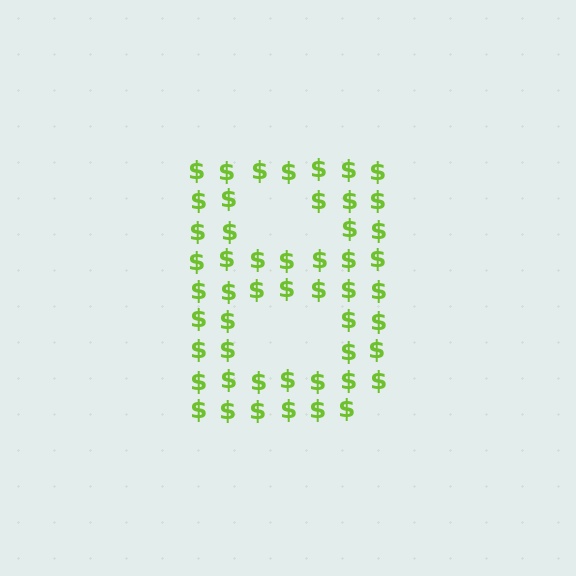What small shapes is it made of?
It is made of small dollar signs.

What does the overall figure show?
The overall figure shows the letter B.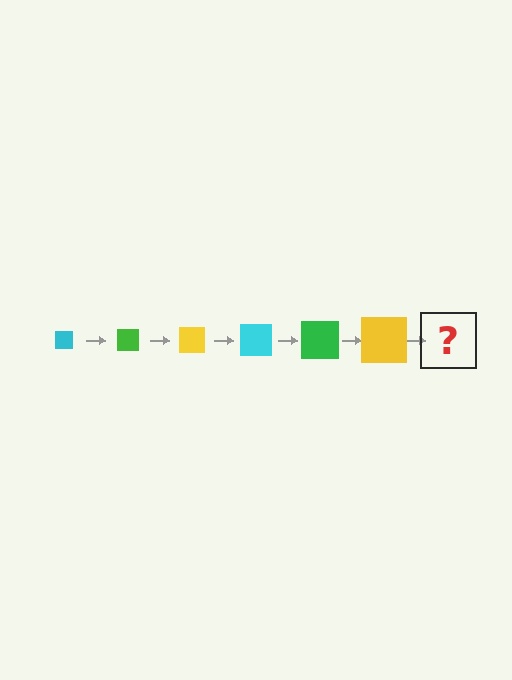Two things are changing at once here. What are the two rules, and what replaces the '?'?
The two rules are that the square grows larger each step and the color cycles through cyan, green, and yellow. The '?' should be a cyan square, larger than the previous one.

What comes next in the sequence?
The next element should be a cyan square, larger than the previous one.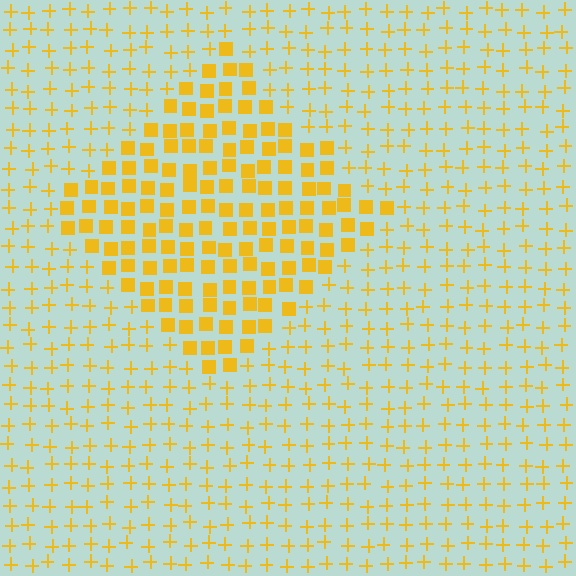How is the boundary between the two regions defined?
The boundary is defined by a change in element shape: squares inside vs. plus signs outside. All elements share the same color and spacing.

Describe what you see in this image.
The image is filled with small yellow elements arranged in a uniform grid. A diamond-shaped region contains squares, while the surrounding area contains plus signs. The boundary is defined purely by the change in element shape.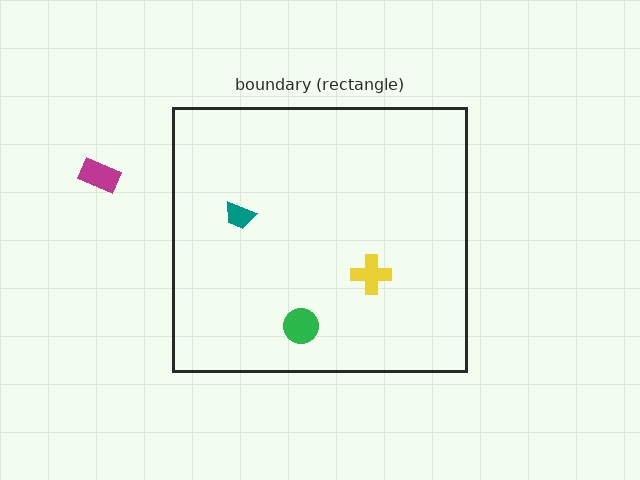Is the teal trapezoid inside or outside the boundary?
Inside.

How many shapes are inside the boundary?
3 inside, 1 outside.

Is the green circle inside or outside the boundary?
Inside.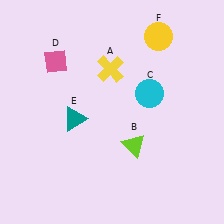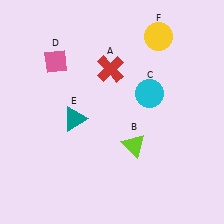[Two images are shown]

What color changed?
The cross (A) changed from yellow in Image 1 to red in Image 2.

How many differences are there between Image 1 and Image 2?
There is 1 difference between the two images.